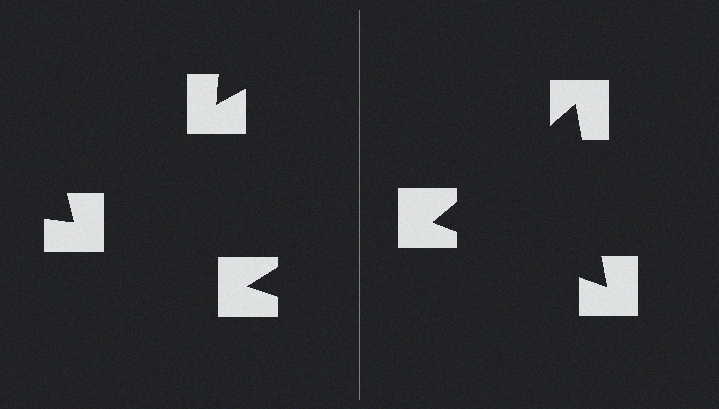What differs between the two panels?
The notched squares are positioned identically on both sides; only the wedge orientations differ. On the right they align to a triangle; on the left they are misaligned.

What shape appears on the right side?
An illusory triangle.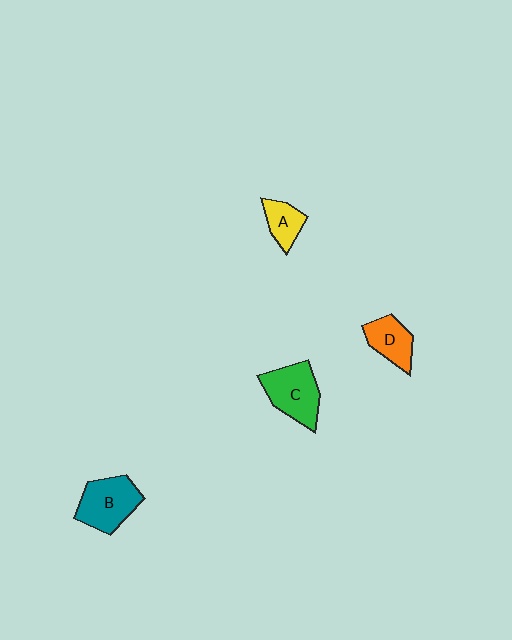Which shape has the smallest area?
Shape A (yellow).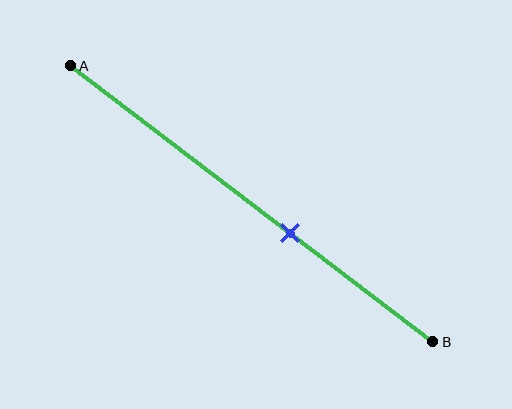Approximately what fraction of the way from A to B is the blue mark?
The blue mark is approximately 60% of the way from A to B.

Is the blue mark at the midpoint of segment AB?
No, the mark is at about 60% from A, not at the 50% midpoint.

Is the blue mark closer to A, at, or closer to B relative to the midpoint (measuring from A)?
The blue mark is closer to point B than the midpoint of segment AB.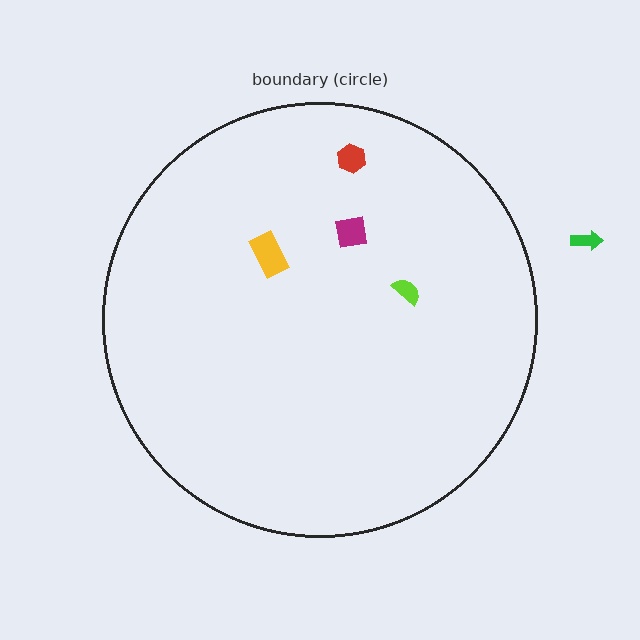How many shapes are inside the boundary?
4 inside, 1 outside.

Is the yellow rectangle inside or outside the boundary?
Inside.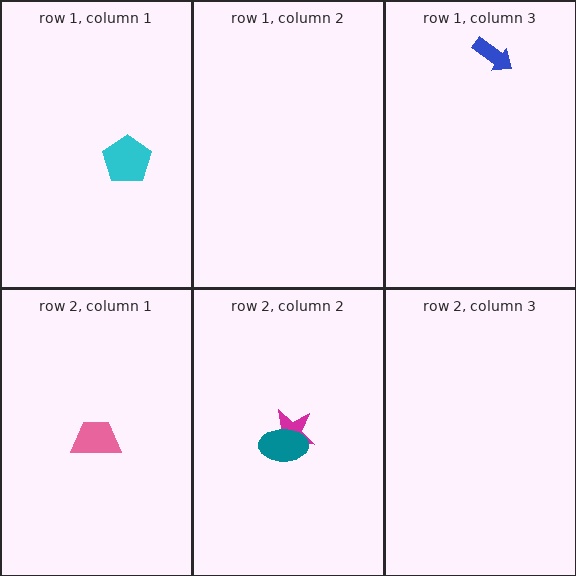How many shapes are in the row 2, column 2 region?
2.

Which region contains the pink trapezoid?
The row 2, column 1 region.